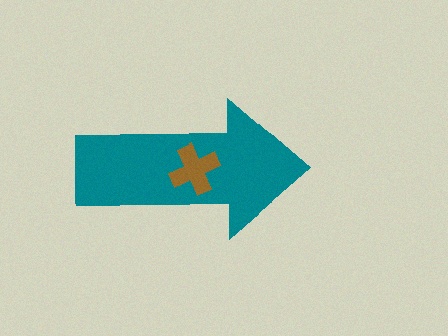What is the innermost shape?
The brown cross.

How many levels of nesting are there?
2.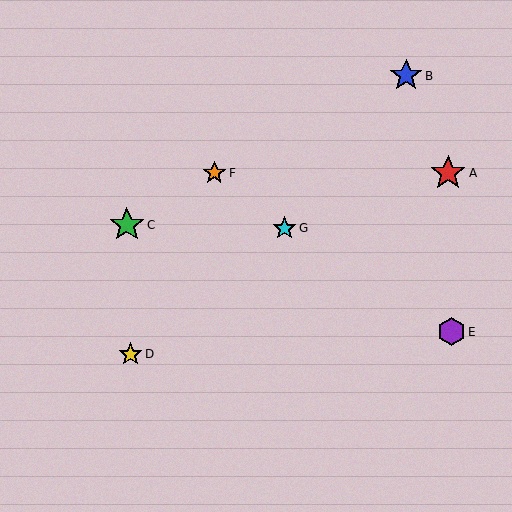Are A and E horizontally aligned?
No, A is at y≈173 and E is at y≈332.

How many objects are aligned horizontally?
2 objects (A, F) are aligned horizontally.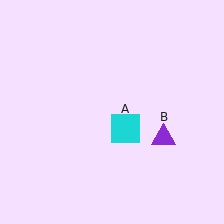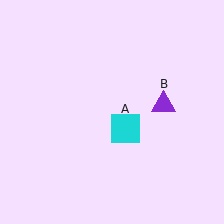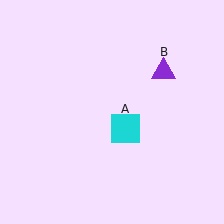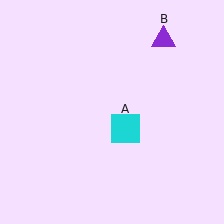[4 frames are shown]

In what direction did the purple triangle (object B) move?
The purple triangle (object B) moved up.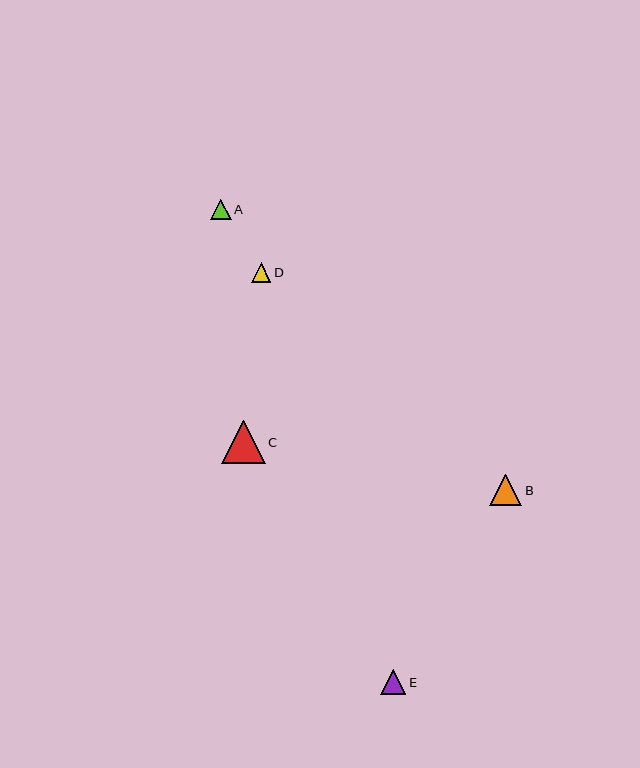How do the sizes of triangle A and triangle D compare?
Triangle A and triangle D are approximately the same size.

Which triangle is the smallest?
Triangle D is the smallest with a size of approximately 20 pixels.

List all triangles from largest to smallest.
From largest to smallest: C, B, E, A, D.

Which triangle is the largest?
Triangle C is the largest with a size of approximately 43 pixels.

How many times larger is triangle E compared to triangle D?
Triangle E is approximately 1.3 times the size of triangle D.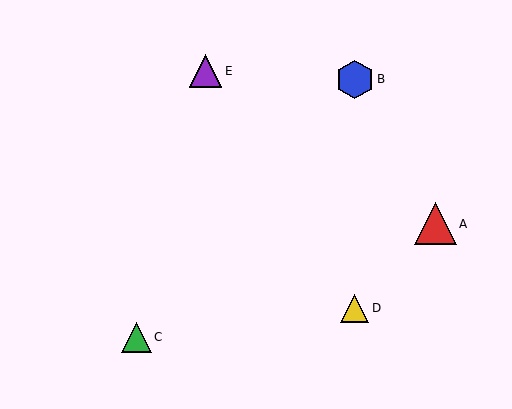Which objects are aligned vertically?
Objects B, D are aligned vertically.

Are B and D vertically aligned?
Yes, both are at x≈355.